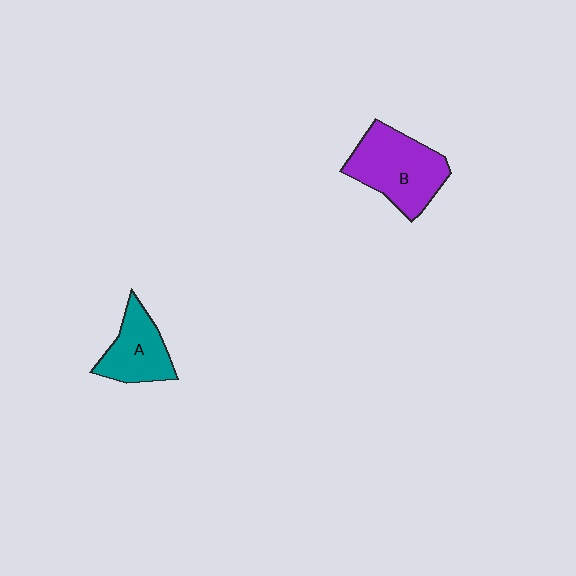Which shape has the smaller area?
Shape A (teal).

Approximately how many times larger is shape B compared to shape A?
Approximately 1.5 times.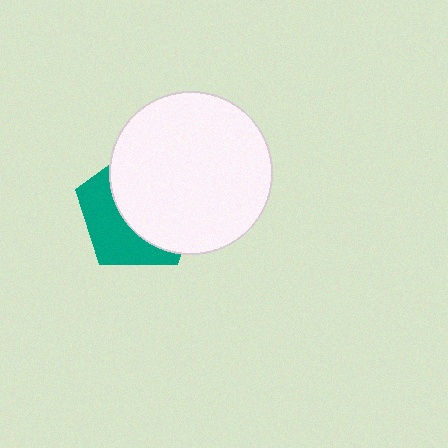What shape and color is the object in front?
The object in front is a white circle.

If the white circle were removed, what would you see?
You would see the complete teal pentagon.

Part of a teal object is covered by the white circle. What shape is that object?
It is a pentagon.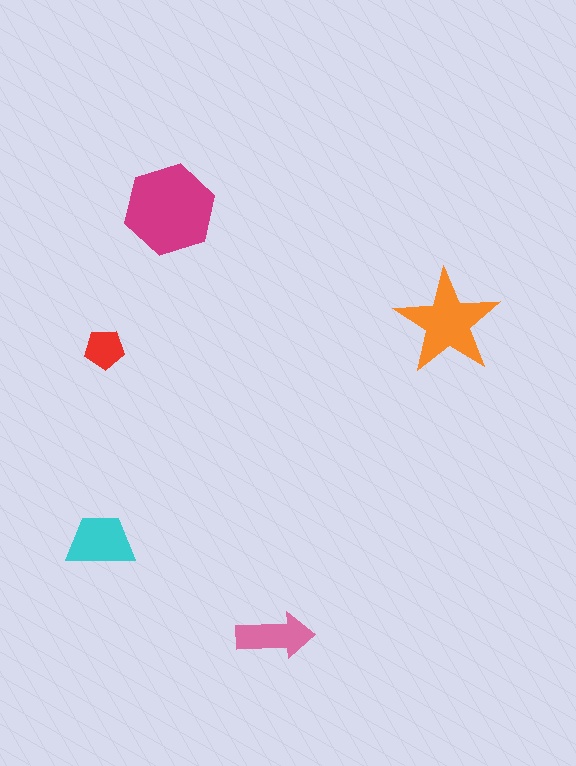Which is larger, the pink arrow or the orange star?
The orange star.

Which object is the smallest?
The red pentagon.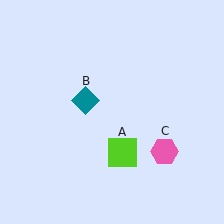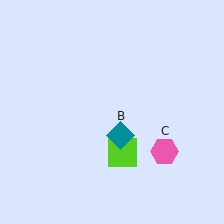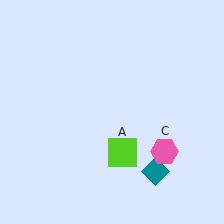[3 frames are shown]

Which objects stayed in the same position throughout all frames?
Lime square (object A) and pink hexagon (object C) remained stationary.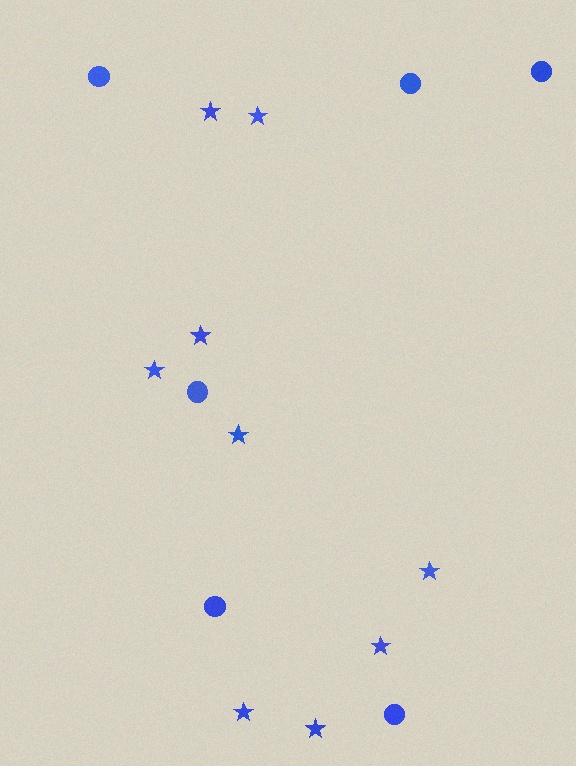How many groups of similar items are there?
There are 2 groups: one group of circles (6) and one group of stars (9).